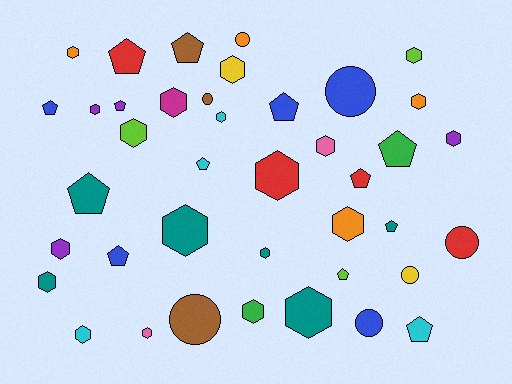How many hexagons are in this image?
There are 20 hexagons.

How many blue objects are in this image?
There are 5 blue objects.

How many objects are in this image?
There are 40 objects.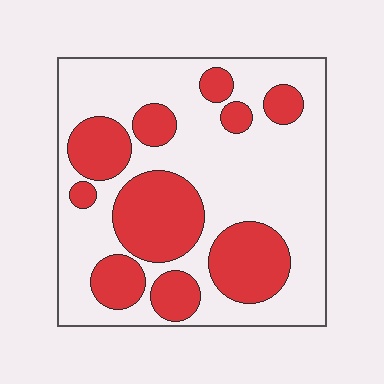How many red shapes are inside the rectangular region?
10.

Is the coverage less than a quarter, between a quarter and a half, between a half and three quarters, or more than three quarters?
Between a quarter and a half.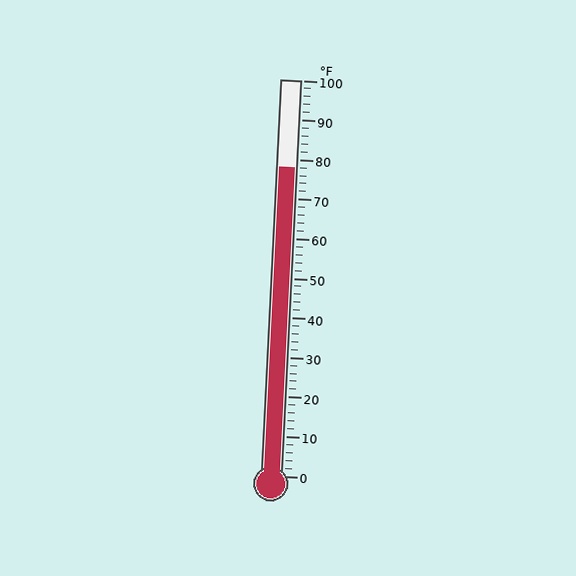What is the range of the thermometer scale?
The thermometer scale ranges from 0°F to 100°F.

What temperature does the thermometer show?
The thermometer shows approximately 78°F.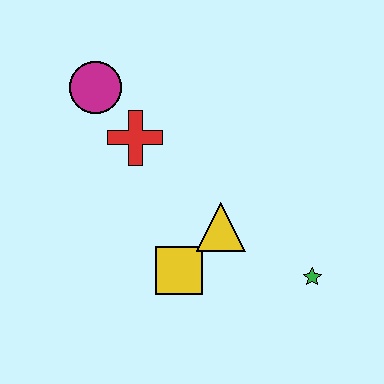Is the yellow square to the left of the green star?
Yes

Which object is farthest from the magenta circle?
The green star is farthest from the magenta circle.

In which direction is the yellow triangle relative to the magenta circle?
The yellow triangle is below the magenta circle.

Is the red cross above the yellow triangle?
Yes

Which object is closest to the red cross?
The magenta circle is closest to the red cross.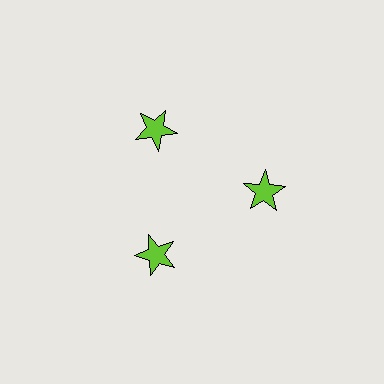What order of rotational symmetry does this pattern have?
This pattern has 3-fold rotational symmetry.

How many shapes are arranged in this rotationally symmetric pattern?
There are 3 shapes, arranged in 3 groups of 1.